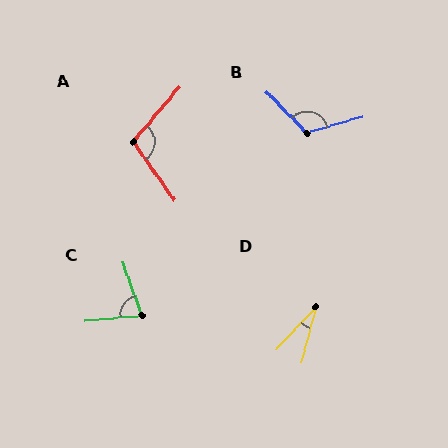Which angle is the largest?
B, at approximately 119 degrees.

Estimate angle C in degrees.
Approximately 75 degrees.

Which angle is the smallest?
D, at approximately 27 degrees.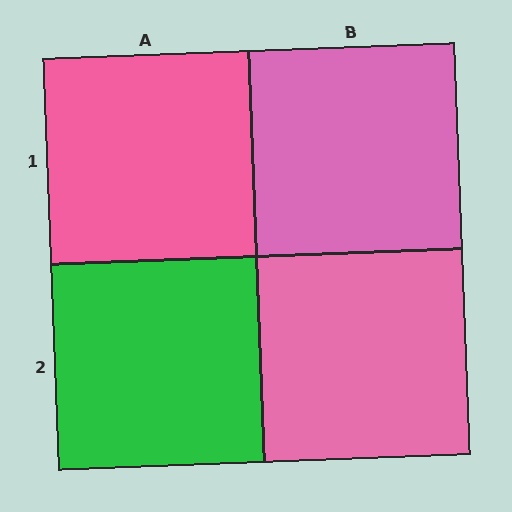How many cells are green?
1 cell is green.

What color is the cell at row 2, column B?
Pink.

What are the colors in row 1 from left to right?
Pink, pink.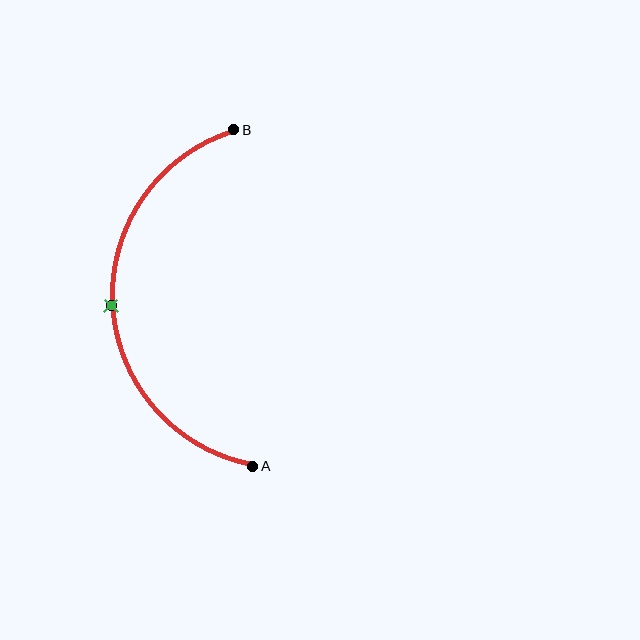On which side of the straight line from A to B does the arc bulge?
The arc bulges to the left of the straight line connecting A and B.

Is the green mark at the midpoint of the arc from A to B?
Yes. The green mark lies on the arc at equal arc-length from both A and B — it is the arc midpoint.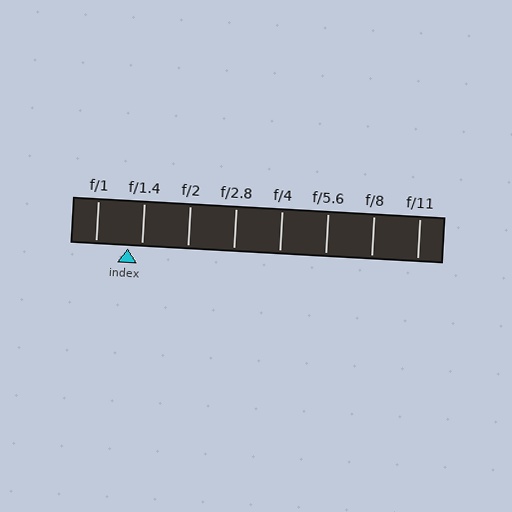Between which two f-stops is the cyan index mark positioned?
The index mark is between f/1 and f/1.4.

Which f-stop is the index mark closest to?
The index mark is closest to f/1.4.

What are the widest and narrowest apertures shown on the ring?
The widest aperture shown is f/1 and the narrowest is f/11.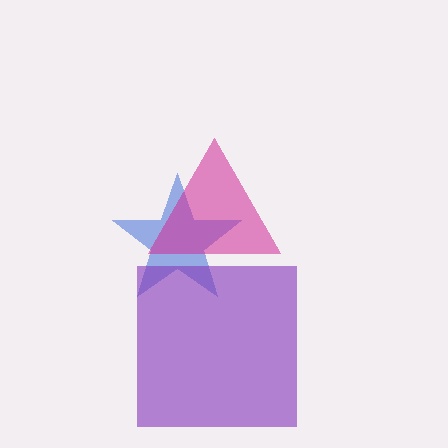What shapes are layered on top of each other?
The layered shapes are: a blue star, a purple square, a magenta triangle.